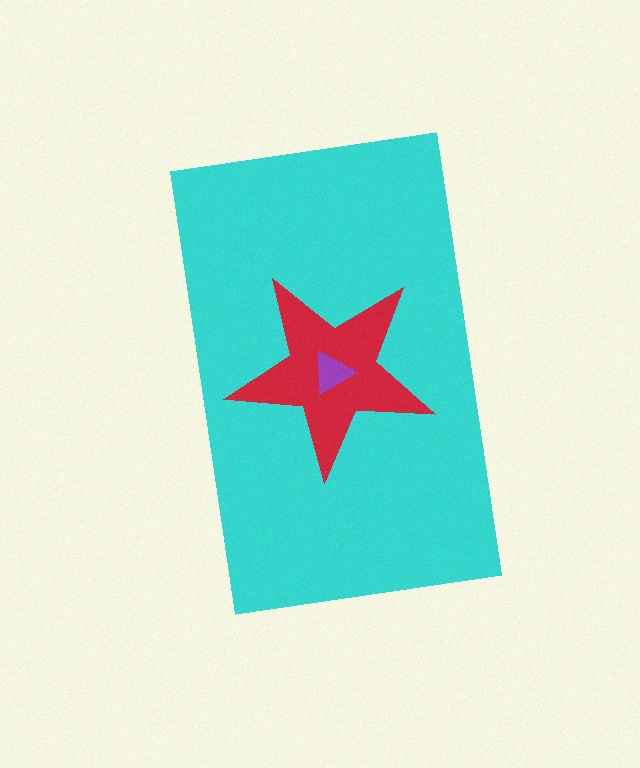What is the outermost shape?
The cyan rectangle.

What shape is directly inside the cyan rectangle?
The red star.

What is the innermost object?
The purple triangle.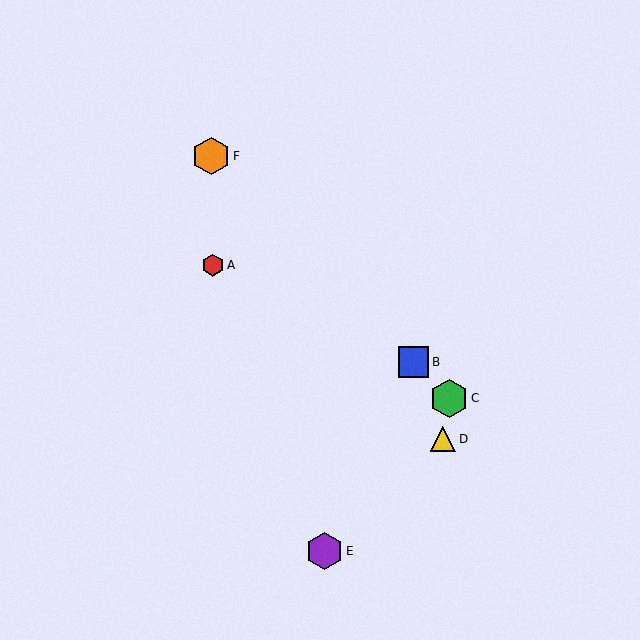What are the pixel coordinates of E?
Object E is at (324, 551).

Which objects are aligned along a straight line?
Objects B, C, F are aligned along a straight line.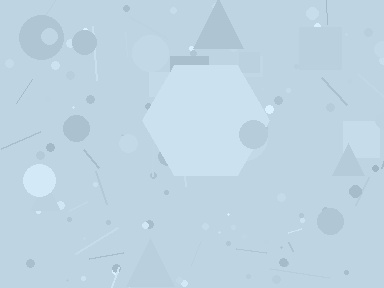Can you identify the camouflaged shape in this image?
The camouflaged shape is a hexagon.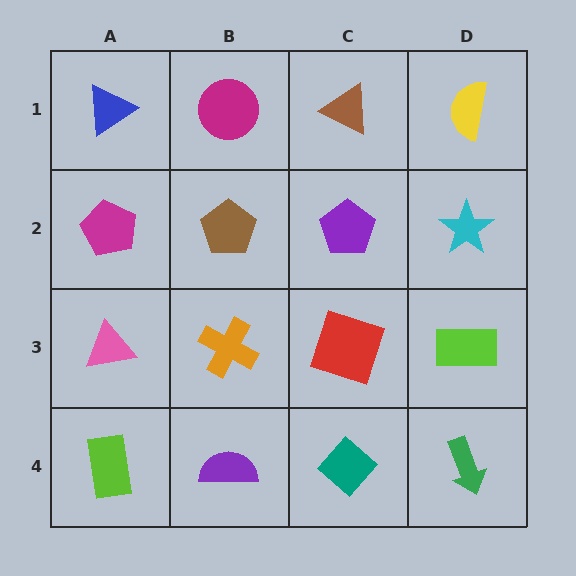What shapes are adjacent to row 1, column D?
A cyan star (row 2, column D), a brown triangle (row 1, column C).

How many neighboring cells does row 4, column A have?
2.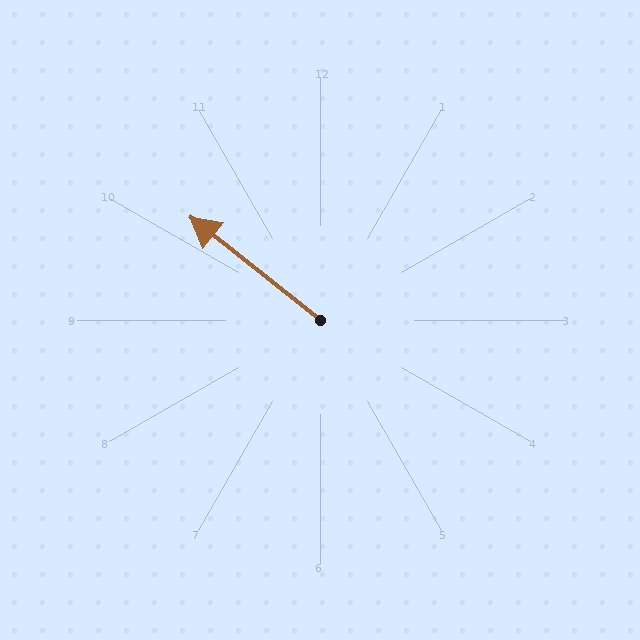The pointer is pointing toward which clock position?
Roughly 10 o'clock.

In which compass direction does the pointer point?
Northwest.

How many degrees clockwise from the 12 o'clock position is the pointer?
Approximately 308 degrees.